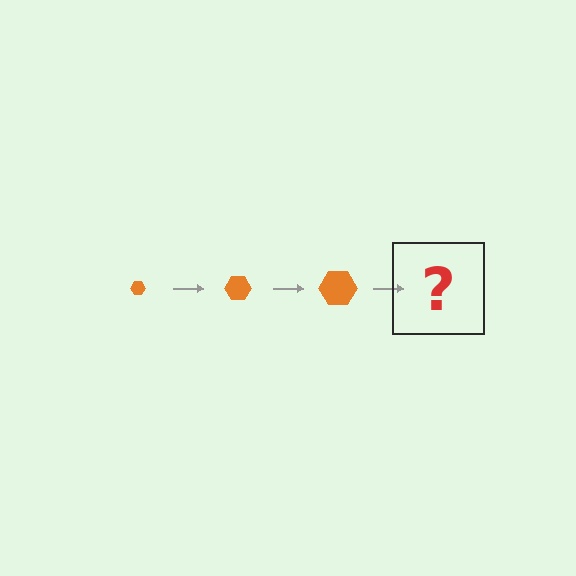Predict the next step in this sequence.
The next step is an orange hexagon, larger than the previous one.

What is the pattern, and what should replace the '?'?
The pattern is that the hexagon gets progressively larger each step. The '?' should be an orange hexagon, larger than the previous one.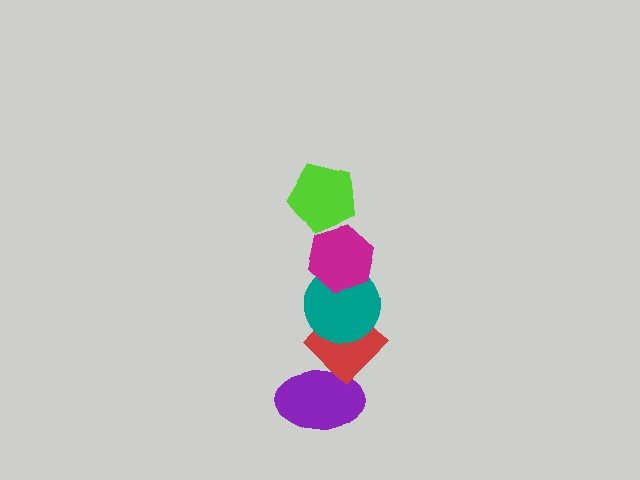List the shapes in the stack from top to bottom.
From top to bottom: the lime pentagon, the magenta hexagon, the teal circle, the red diamond, the purple ellipse.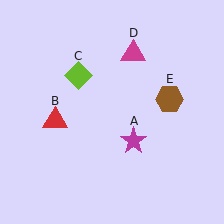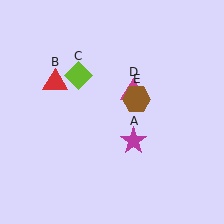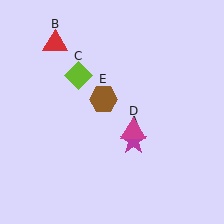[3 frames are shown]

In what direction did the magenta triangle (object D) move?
The magenta triangle (object D) moved down.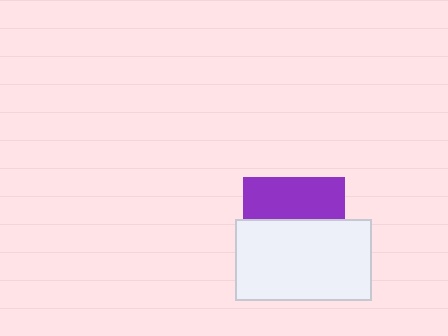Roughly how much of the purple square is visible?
A small part of it is visible (roughly 42%).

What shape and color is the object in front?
The object in front is a white rectangle.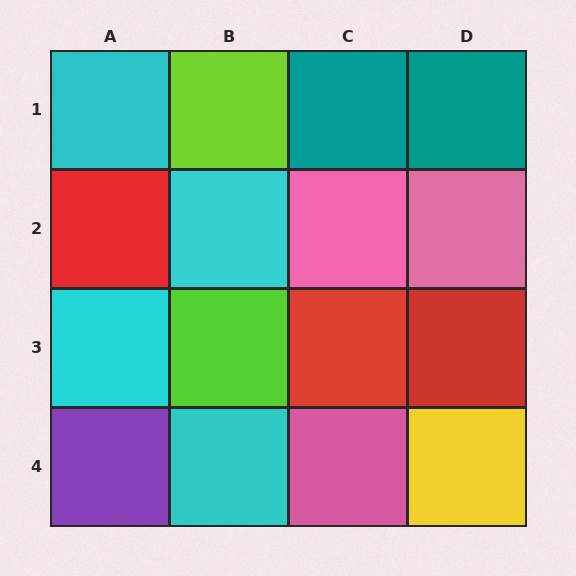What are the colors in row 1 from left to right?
Cyan, lime, teal, teal.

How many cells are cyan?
4 cells are cyan.